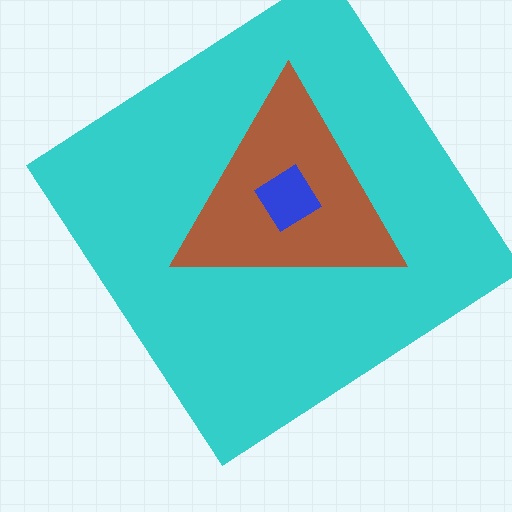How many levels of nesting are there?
3.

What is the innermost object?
The blue diamond.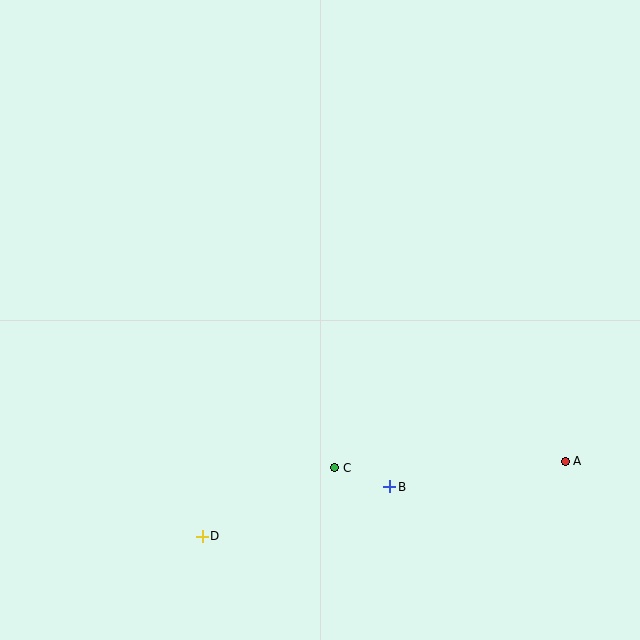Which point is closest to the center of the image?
Point C at (335, 468) is closest to the center.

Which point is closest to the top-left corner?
Point D is closest to the top-left corner.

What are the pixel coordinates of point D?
Point D is at (202, 536).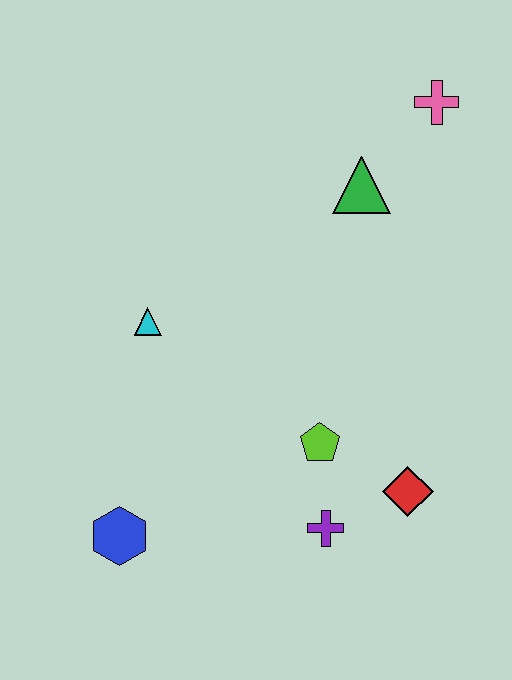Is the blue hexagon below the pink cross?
Yes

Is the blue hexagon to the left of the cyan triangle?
Yes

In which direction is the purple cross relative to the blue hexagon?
The purple cross is to the right of the blue hexagon.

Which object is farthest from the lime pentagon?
The pink cross is farthest from the lime pentagon.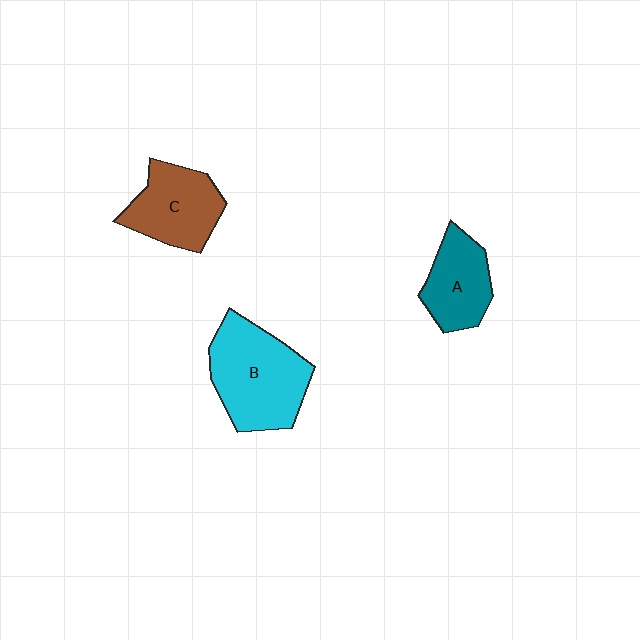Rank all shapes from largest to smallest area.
From largest to smallest: B (cyan), C (brown), A (teal).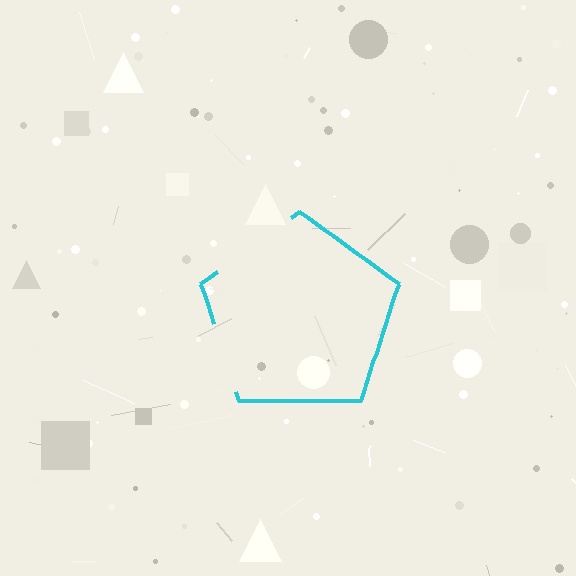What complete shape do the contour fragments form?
The contour fragments form a pentagon.